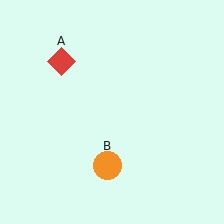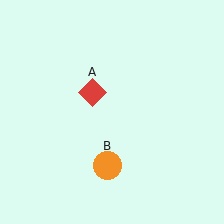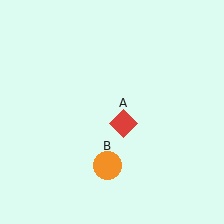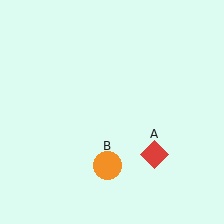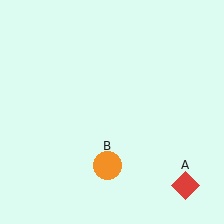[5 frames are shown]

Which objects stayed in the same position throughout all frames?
Orange circle (object B) remained stationary.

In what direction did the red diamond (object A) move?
The red diamond (object A) moved down and to the right.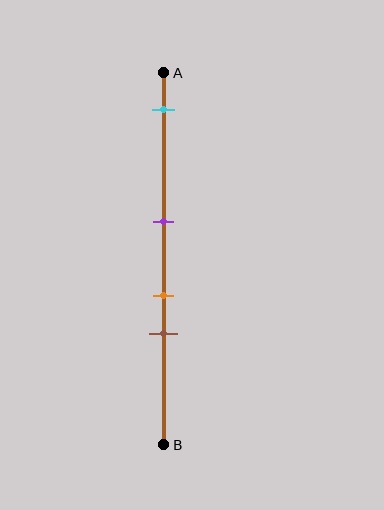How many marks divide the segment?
There are 4 marks dividing the segment.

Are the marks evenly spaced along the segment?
No, the marks are not evenly spaced.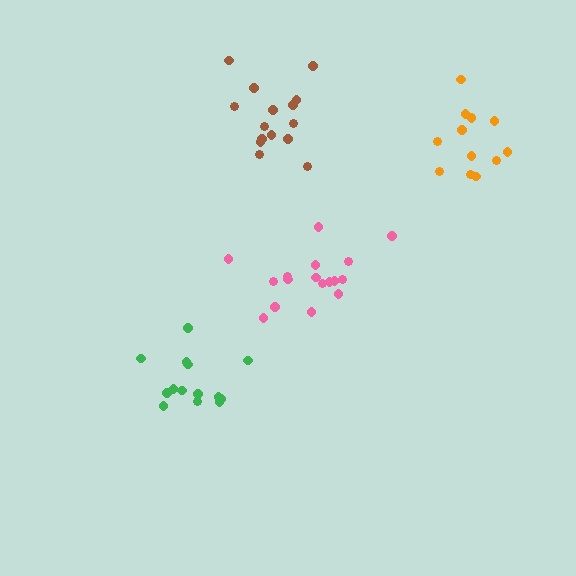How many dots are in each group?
Group 1: 17 dots, Group 2: 13 dots, Group 3: 15 dots, Group 4: 14 dots (59 total).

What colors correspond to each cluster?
The clusters are colored: pink, orange, brown, green.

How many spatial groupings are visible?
There are 4 spatial groupings.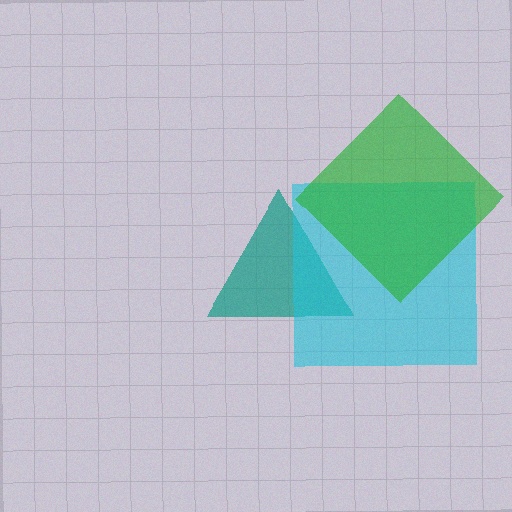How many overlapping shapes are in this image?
There are 3 overlapping shapes in the image.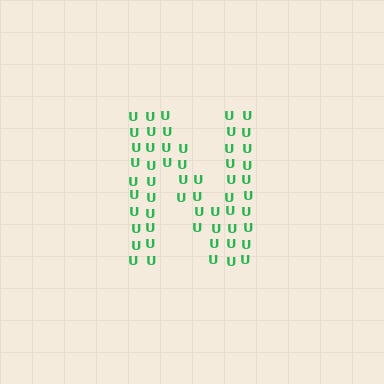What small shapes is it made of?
It is made of small letter U's.